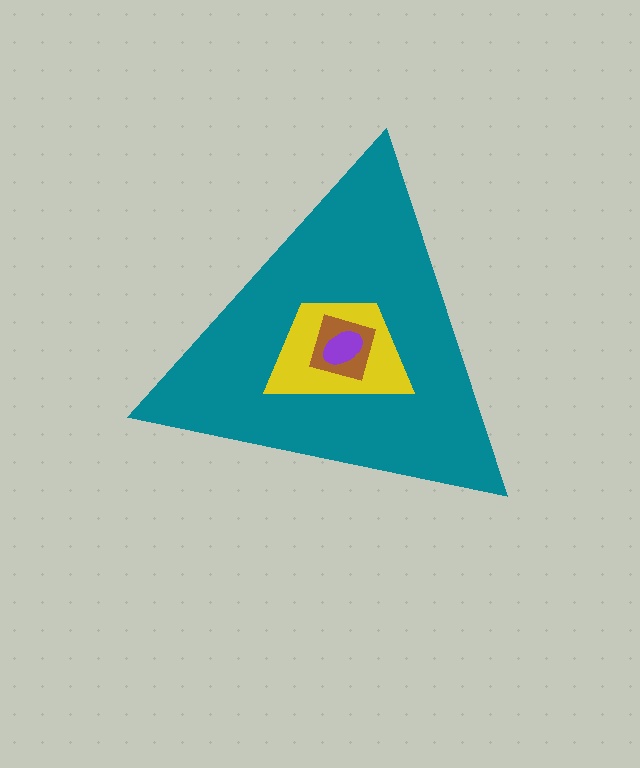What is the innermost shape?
The purple ellipse.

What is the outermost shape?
The teal triangle.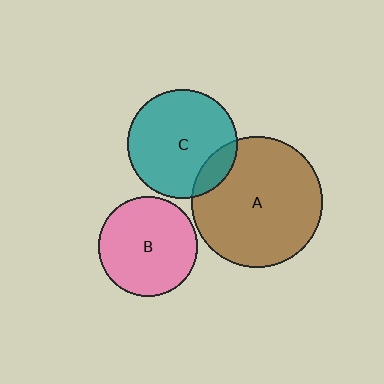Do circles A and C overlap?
Yes.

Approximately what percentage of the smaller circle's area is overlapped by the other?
Approximately 15%.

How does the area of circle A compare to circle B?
Approximately 1.8 times.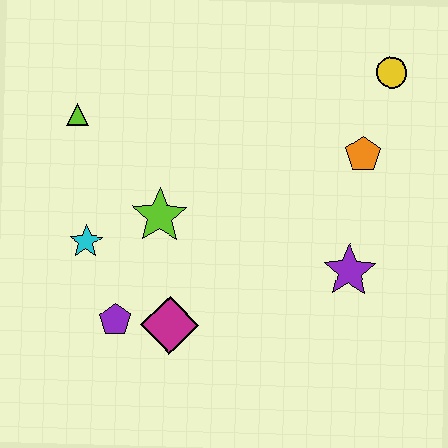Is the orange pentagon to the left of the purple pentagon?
No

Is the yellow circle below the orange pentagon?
No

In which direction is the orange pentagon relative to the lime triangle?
The orange pentagon is to the right of the lime triangle.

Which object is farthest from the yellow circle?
The purple pentagon is farthest from the yellow circle.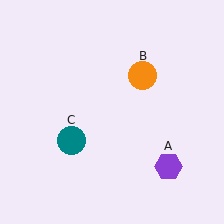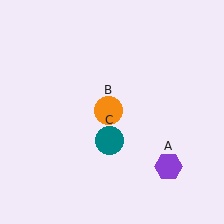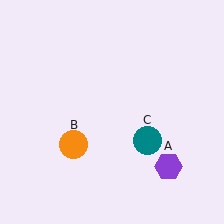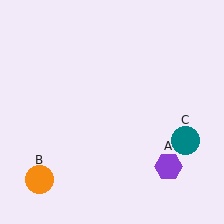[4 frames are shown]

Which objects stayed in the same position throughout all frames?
Purple hexagon (object A) remained stationary.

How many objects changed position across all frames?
2 objects changed position: orange circle (object B), teal circle (object C).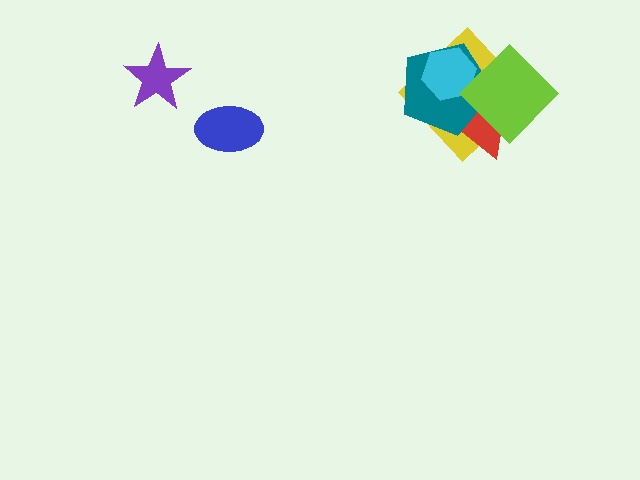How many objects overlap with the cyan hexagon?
4 objects overlap with the cyan hexagon.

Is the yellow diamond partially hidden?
Yes, it is partially covered by another shape.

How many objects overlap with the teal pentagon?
4 objects overlap with the teal pentagon.